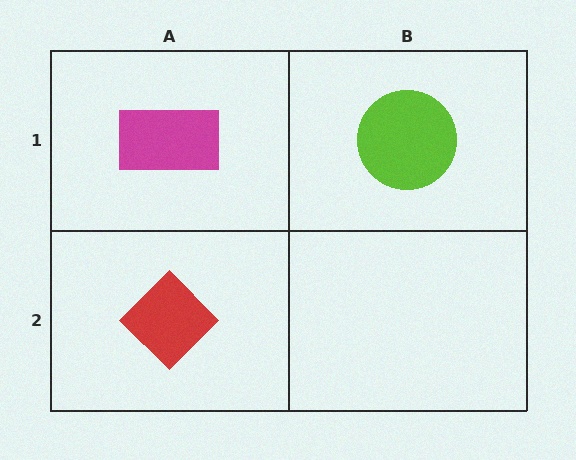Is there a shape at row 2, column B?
No, that cell is empty.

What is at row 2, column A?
A red diamond.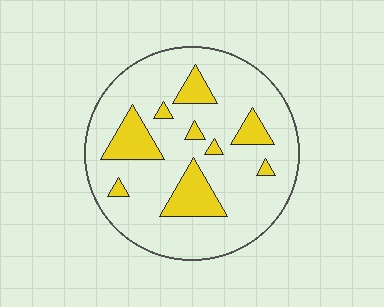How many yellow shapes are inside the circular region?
9.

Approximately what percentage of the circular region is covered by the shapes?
Approximately 20%.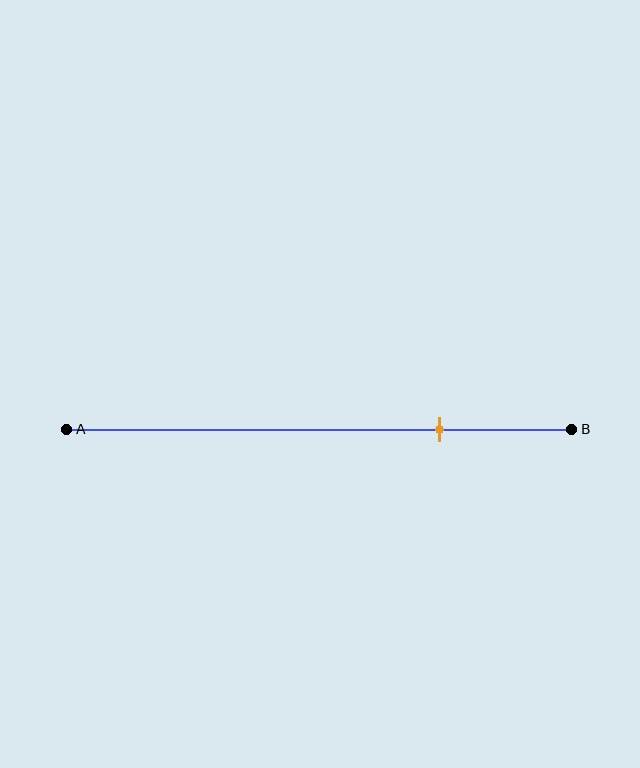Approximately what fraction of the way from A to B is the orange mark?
The orange mark is approximately 75% of the way from A to B.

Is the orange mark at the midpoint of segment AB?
No, the mark is at about 75% from A, not at the 50% midpoint.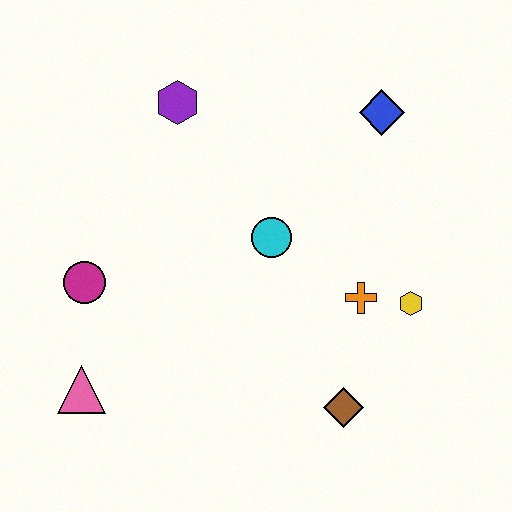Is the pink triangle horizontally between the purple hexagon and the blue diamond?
No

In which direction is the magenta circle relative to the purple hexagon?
The magenta circle is below the purple hexagon.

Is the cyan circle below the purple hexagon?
Yes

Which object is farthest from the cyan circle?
The pink triangle is farthest from the cyan circle.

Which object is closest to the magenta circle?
The pink triangle is closest to the magenta circle.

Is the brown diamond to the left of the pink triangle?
No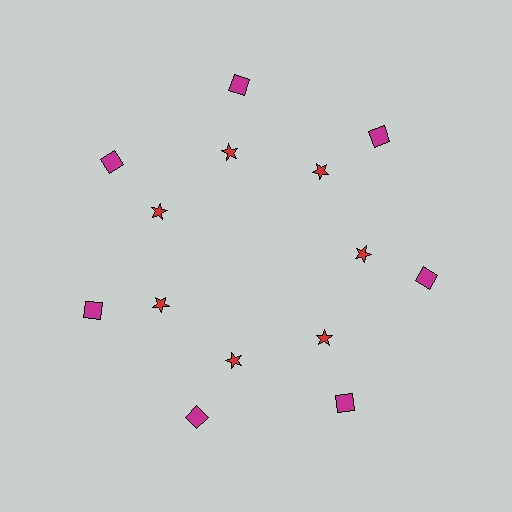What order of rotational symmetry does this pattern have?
This pattern has 7-fold rotational symmetry.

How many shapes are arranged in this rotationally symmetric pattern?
There are 14 shapes, arranged in 7 groups of 2.